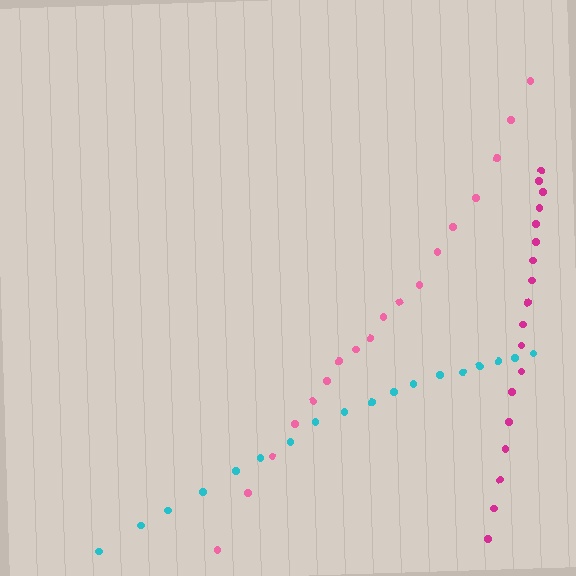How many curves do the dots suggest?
There are 3 distinct paths.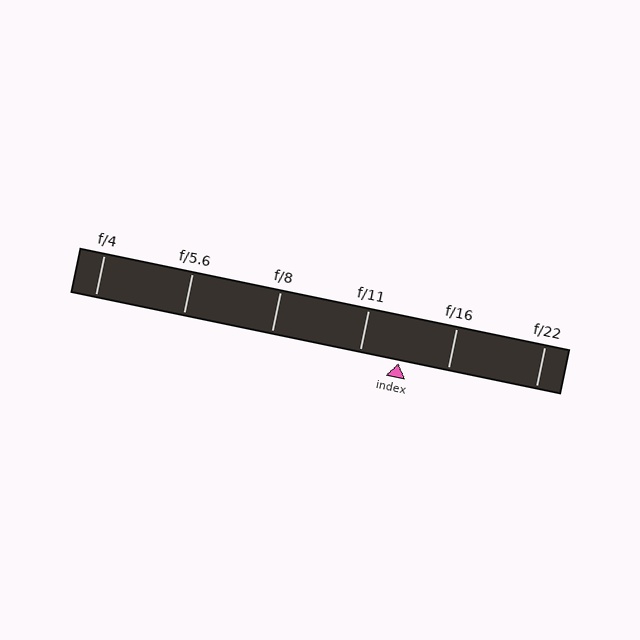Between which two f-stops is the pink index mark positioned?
The index mark is between f/11 and f/16.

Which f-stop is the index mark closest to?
The index mark is closest to f/11.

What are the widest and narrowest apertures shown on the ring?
The widest aperture shown is f/4 and the narrowest is f/22.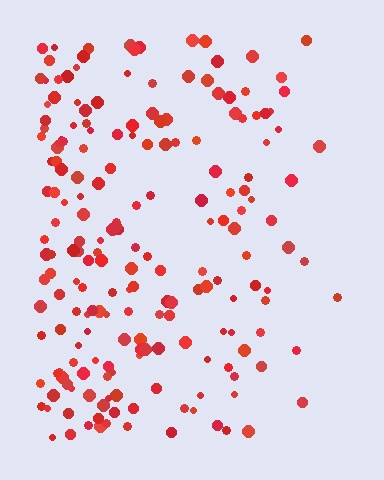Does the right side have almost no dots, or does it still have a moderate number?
Still a moderate number, just noticeably fewer than the left.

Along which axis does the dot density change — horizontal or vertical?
Horizontal.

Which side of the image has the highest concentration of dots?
The left.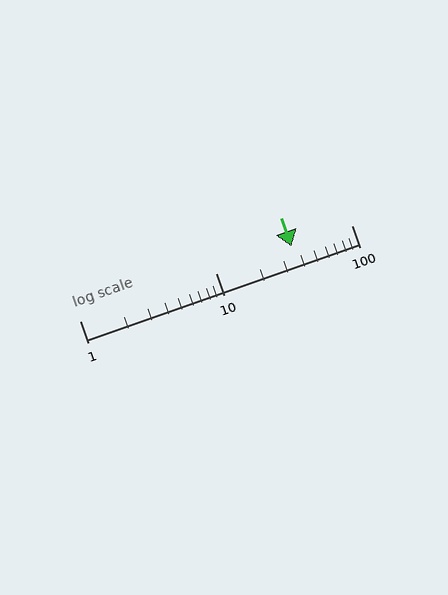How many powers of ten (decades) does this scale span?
The scale spans 2 decades, from 1 to 100.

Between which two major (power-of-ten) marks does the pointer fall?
The pointer is between 10 and 100.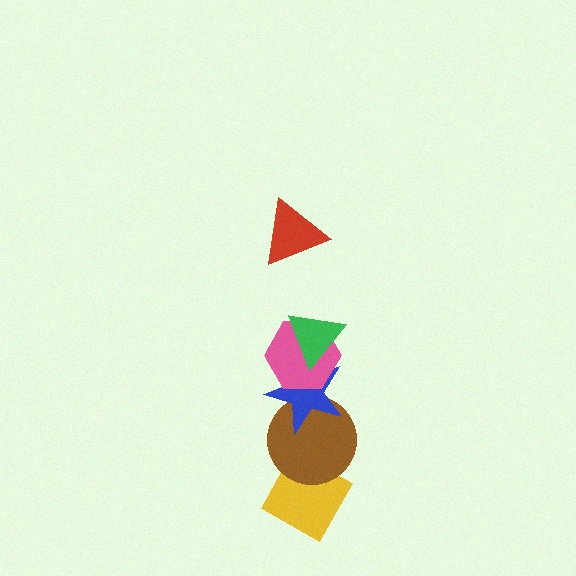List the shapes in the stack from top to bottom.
From top to bottom: the red triangle, the green triangle, the pink hexagon, the blue star, the brown circle, the yellow diamond.